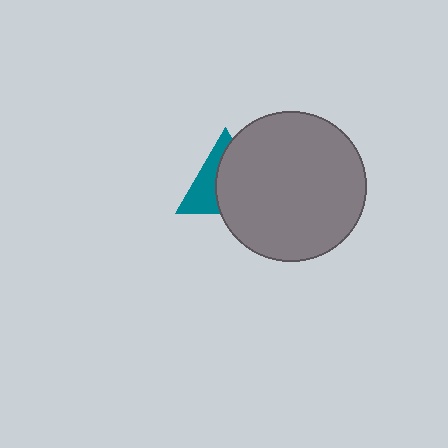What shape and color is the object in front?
The object in front is a gray circle.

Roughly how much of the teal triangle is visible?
A small part of it is visible (roughly 40%).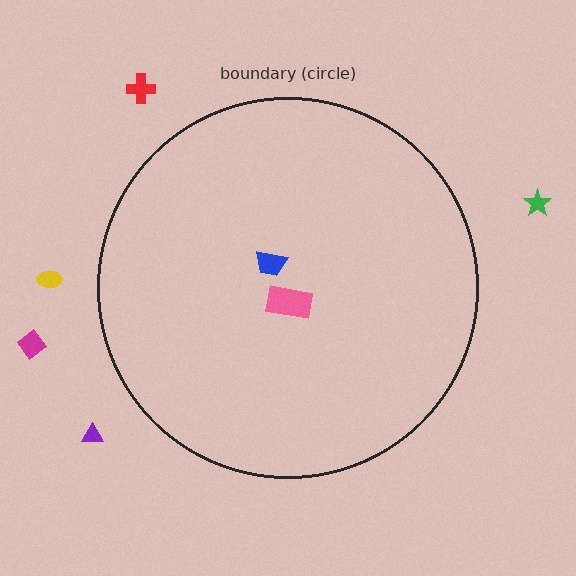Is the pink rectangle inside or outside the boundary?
Inside.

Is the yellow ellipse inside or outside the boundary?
Outside.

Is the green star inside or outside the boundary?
Outside.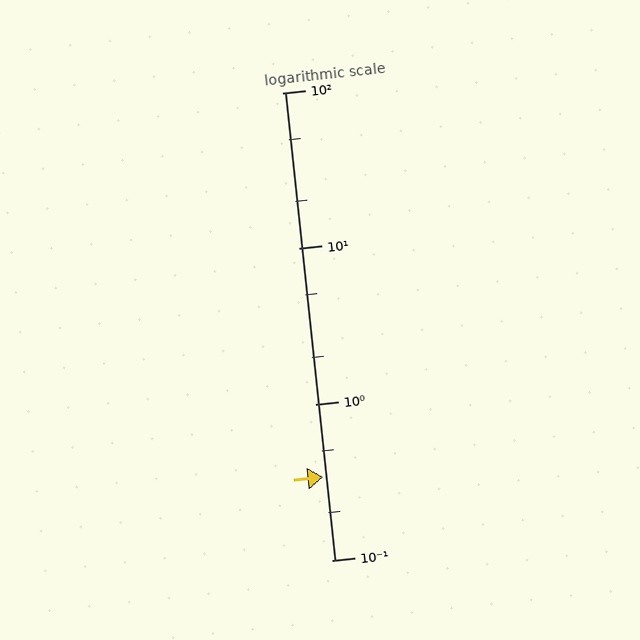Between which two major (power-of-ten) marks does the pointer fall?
The pointer is between 0.1 and 1.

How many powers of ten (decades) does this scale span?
The scale spans 3 decades, from 0.1 to 100.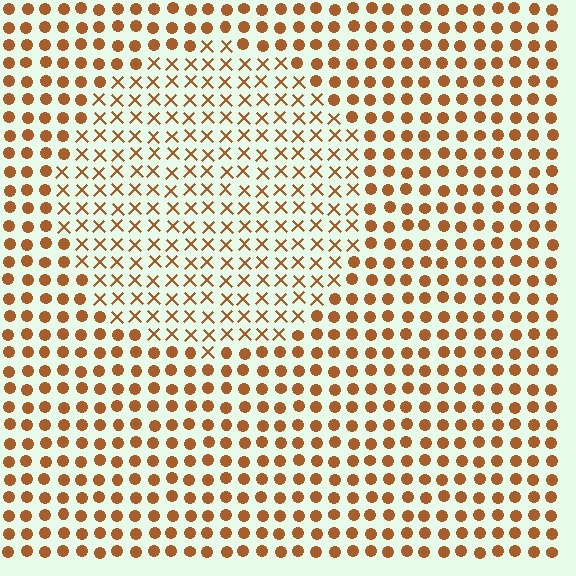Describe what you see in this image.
The image is filled with small brown elements arranged in a uniform grid. A circle-shaped region contains X marks, while the surrounding area contains circles. The boundary is defined purely by the change in element shape.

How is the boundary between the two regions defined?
The boundary is defined by a change in element shape: X marks inside vs. circles outside. All elements share the same color and spacing.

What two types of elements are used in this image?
The image uses X marks inside the circle region and circles outside it.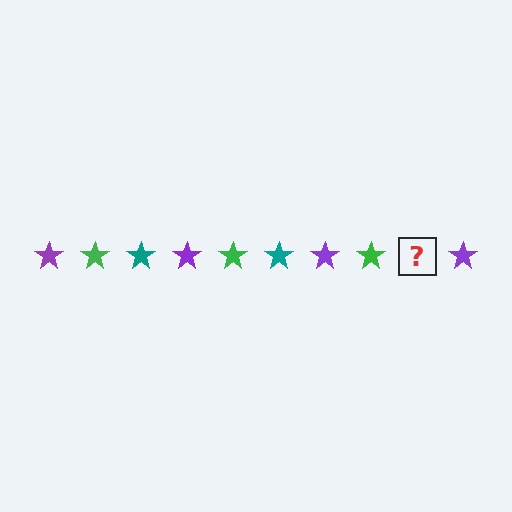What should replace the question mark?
The question mark should be replaced with a teal star.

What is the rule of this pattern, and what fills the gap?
The rule is that the pattern cycles through purple, green, teal stars. The gap should be filled with a teal star.